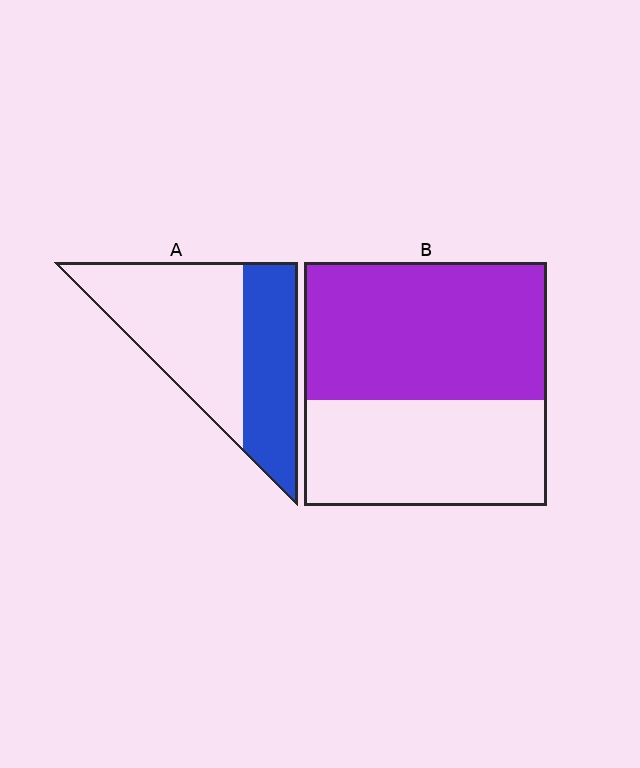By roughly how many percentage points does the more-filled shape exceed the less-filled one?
By roughly 15 percentage points (B over A).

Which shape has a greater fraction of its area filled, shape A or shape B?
Shape B.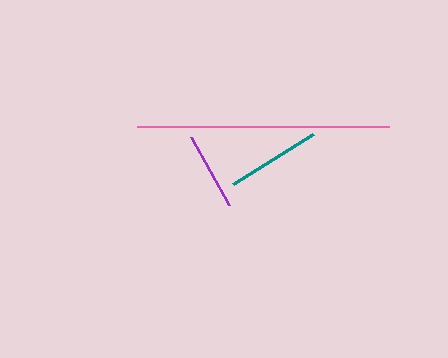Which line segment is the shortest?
The purple line is the shortest at approximately 78 pixels.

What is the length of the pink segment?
The pink segment is approximately 252 pixels long.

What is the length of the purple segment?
The purple segment is approximately 78 pixels long.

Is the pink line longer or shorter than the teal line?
The pink line is longer than the teal line.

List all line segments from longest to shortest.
From longest to shortest: pink, teal, purple.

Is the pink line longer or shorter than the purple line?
The pink line is longer than the purple line.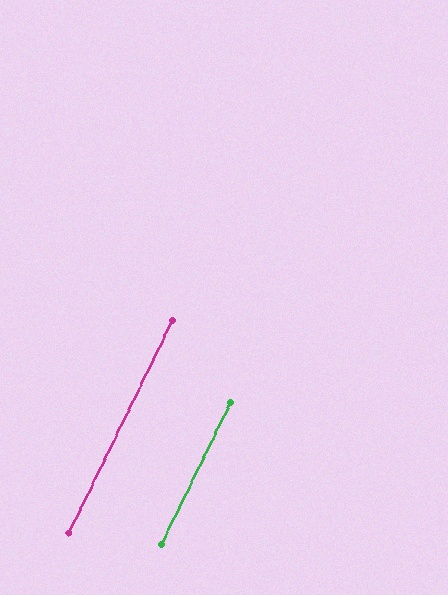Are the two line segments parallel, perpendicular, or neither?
Parallel — their directions differ by only 0.0°.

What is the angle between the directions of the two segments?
Approximately 0 degrees.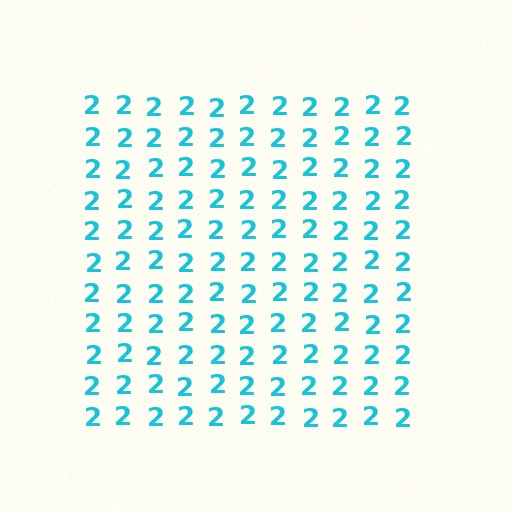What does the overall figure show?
The overall figure shows a square.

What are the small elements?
The small elements are digit 2's.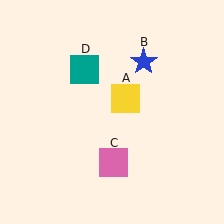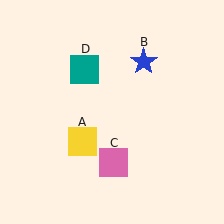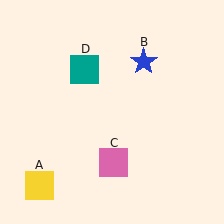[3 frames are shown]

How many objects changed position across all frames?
1 object changed position: yellow square (object A).